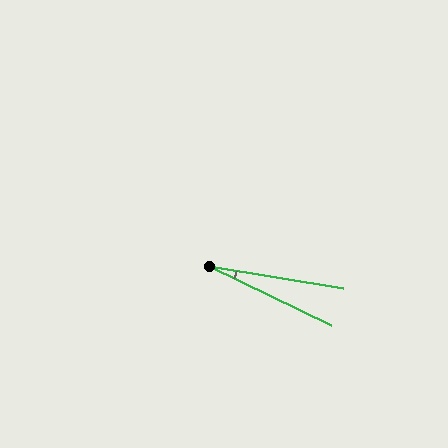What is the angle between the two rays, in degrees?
Approximately 17 degrees.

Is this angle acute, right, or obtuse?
It is acute.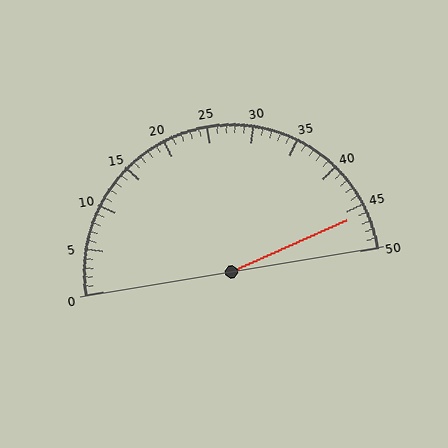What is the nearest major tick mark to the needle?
The nearest major tick mark is 45.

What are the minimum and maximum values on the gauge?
The gauge ranges from 0 to 50.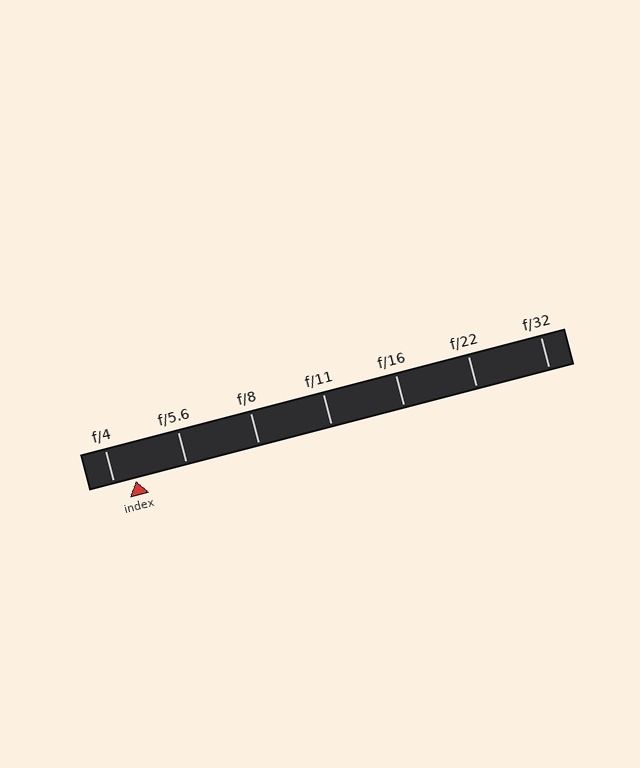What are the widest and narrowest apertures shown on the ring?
The widest aperture shown is f/4 and the narrowest is f/32.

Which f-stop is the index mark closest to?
The index mark is closest to f/4.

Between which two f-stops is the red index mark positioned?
The index mark is between f/4 and f/5.6.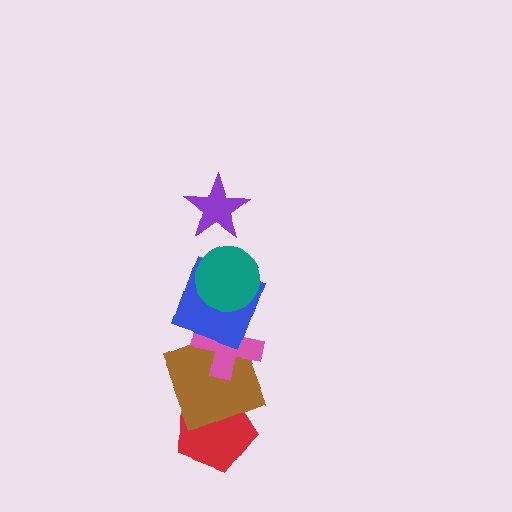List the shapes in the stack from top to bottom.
From top to bottom: the purple star, the teal circle, the blue square, the pink cross, the brown square, the red pentagon.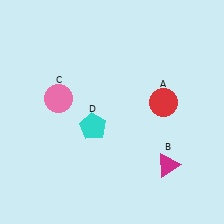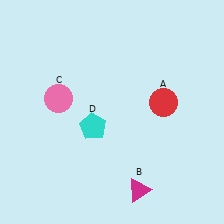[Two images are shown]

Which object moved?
The magenta triangle (B) moved left.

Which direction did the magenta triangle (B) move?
The magenta triangle (B) moved left.